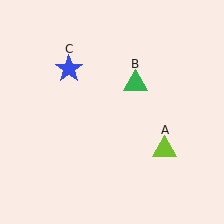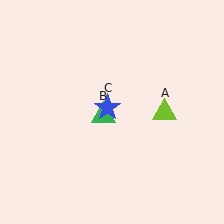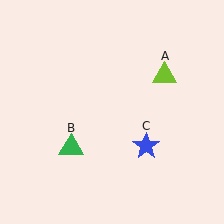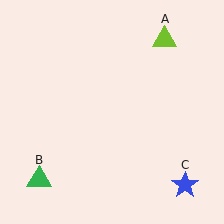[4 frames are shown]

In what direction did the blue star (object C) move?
The blue star (object C) moved down and to the right.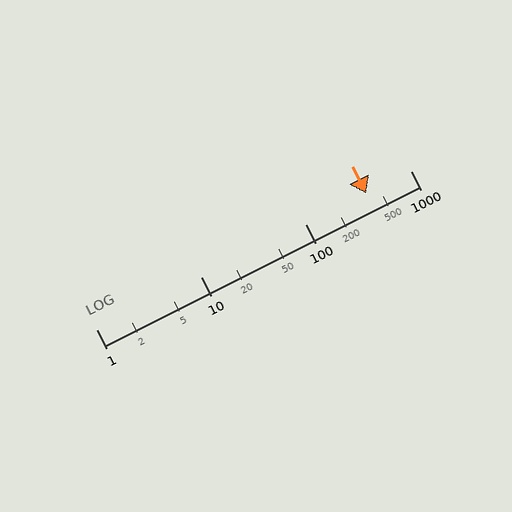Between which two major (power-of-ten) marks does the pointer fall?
The pointer is between 100 and 1000.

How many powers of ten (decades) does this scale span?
The scale spans 3 decades, from 1 to 1000.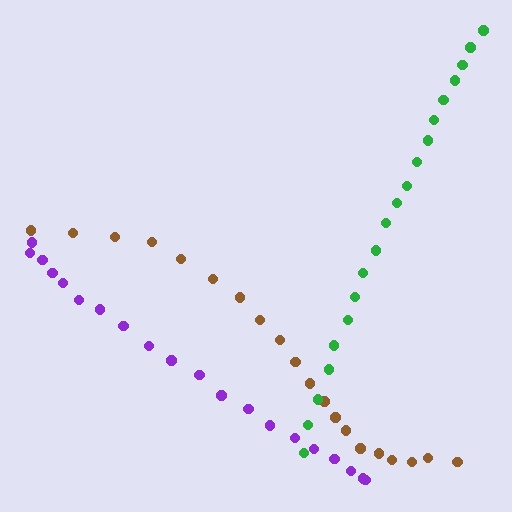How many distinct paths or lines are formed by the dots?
There are 3 distinct paths.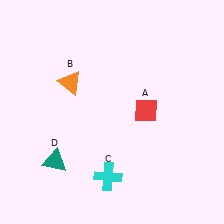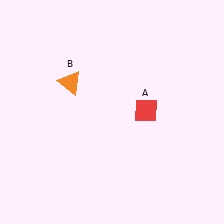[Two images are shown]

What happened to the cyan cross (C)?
The cyan cross (C) was removed in Image 2. It was in the bottom-left area of Image 1.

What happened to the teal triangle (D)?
The teal triangle (D) was removed in Image 2. It was in the bottom-left area of Image 1.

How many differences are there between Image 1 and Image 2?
There are 2 differences between the two images.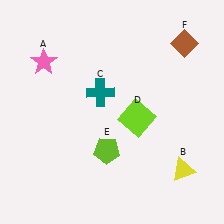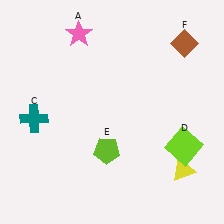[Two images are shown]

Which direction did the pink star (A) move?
The pink star (A) moved right.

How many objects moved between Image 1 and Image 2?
3 objects moved between the two images.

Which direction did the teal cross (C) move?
The teal cross (C) moved left.